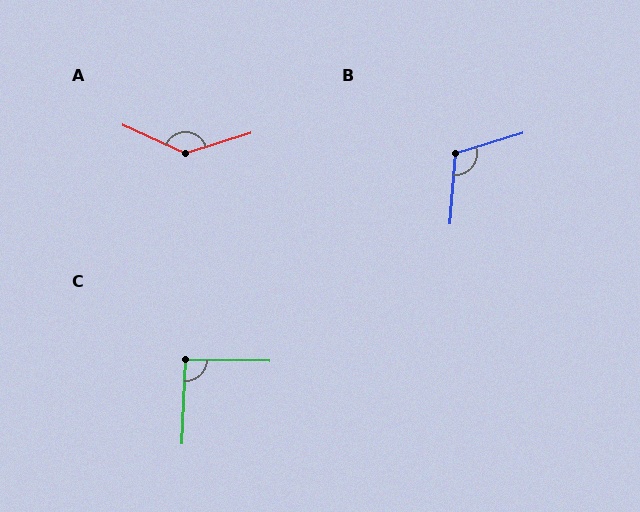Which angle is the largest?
A, at approximately 138 degrees.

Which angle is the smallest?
C, at approximately 91 degrees.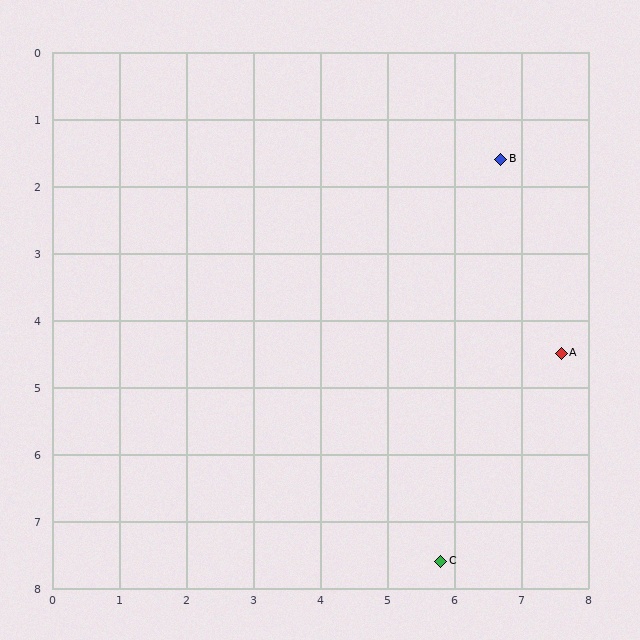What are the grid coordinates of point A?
Point A is at approximately (7.6, 4.5).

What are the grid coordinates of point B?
Point B is at approximately (6.7, 1.6).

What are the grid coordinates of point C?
Point C is at approximately (5.8, 7.6).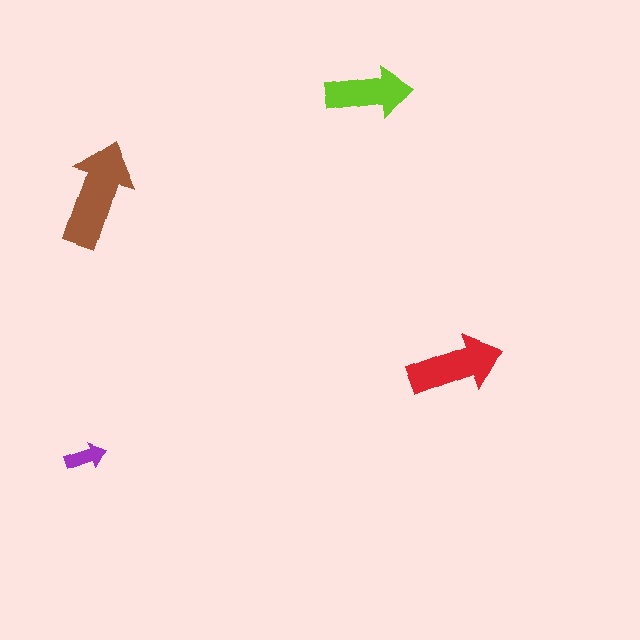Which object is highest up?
The lime arrow is topmost.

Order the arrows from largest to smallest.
the brown one, the red one, the lime one, the purple one.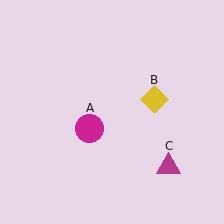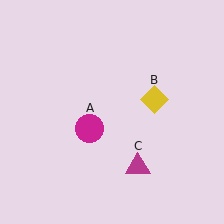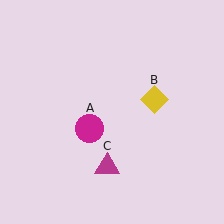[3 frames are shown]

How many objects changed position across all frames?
1 object changed position: magenta triangle (object C).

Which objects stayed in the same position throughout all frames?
Magenta circle (object A) and yellow diamond (object B) remained stationary.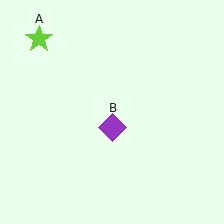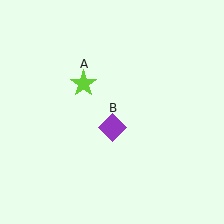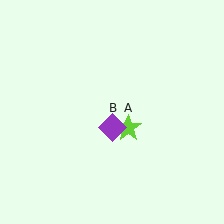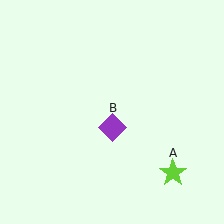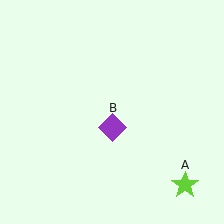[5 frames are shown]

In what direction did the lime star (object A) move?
The lime star (object A) moved down and to the right.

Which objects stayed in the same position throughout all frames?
Purple diamond (object B) remained stationary.